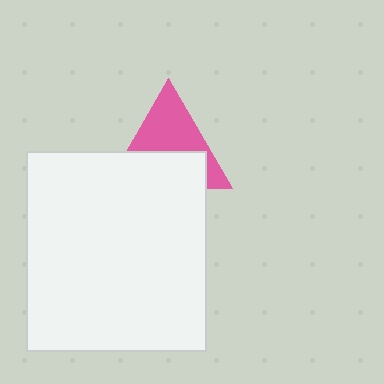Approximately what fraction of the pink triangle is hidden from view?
Roughly 49% of the pink triangle is hidden behind the white rectangle.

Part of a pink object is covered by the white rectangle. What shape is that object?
It is a triangle.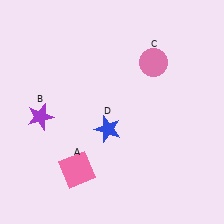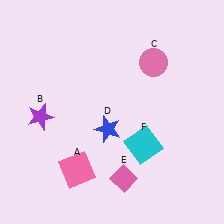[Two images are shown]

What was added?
A pink diamond (E), a cyan square (F) were added in Image 2.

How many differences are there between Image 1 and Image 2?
There are 2 differences between the two images.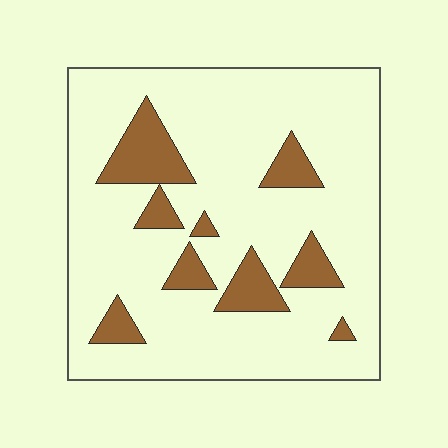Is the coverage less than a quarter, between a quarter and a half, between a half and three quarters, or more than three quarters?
Less than a quarter.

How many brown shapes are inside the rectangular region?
9.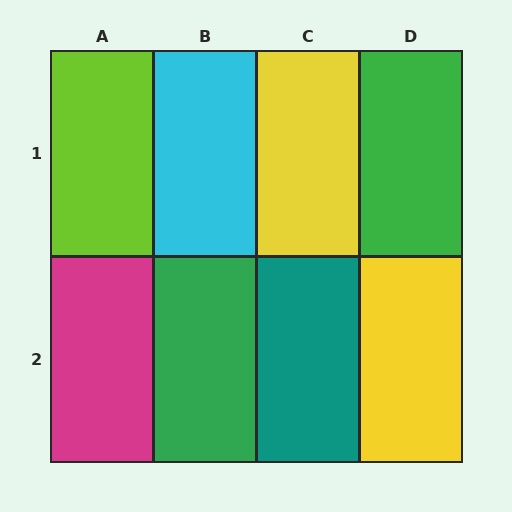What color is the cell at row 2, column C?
Teal.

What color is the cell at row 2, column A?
Magenta.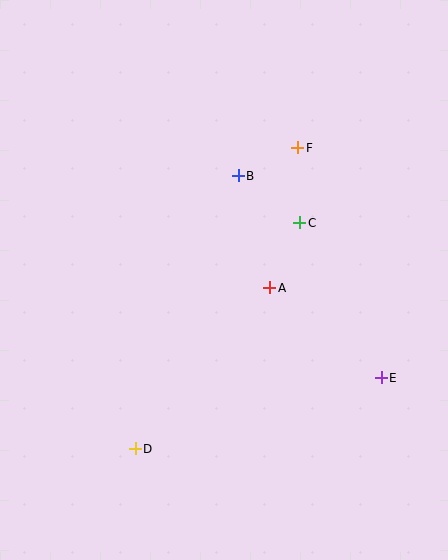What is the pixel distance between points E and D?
The distance between E and D is 256 pixels.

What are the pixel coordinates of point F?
Point F is at (298, 148).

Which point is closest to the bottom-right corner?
Point E is closest to the bottom-right corner.